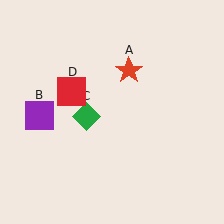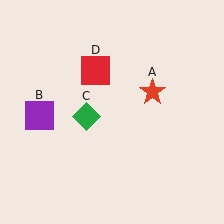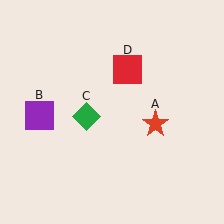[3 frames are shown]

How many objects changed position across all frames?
2 objects changed position: red star (object A), red square (object D).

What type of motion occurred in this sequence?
The red star (object A), red square (object D) rotated clockwise around the center of the scene.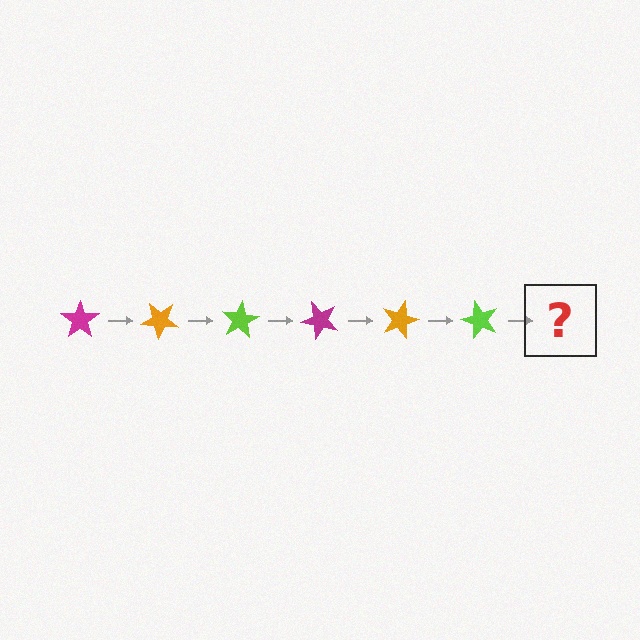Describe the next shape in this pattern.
It should be a magenta star, rotated 240 degrees from the start.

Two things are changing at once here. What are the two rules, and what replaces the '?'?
The two rules are that it rotates 40 degrees each step and the color cycles through magenta, orange, and lime. The '?' should be a magenta star, rotated 240 degrees from the start.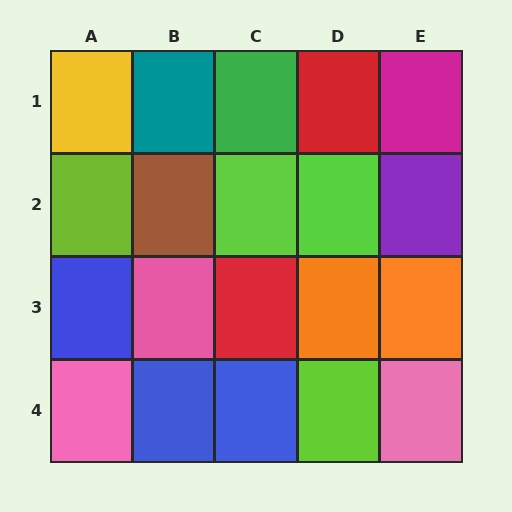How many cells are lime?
4 cells are lime.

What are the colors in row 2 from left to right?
Lime, brown, lime, lime, purple.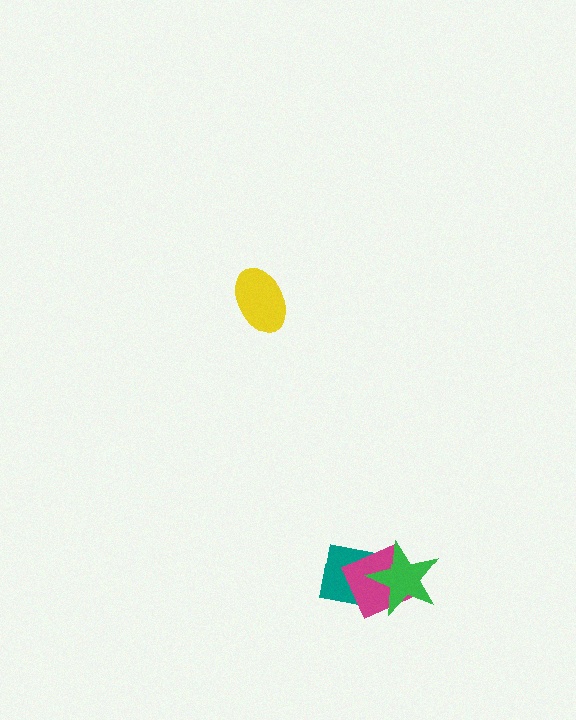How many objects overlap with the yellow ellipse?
0 objects overlap with the yellow ellipse.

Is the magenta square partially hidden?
Yes, it is partially covered by another shape.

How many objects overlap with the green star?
2 objects overlap with the green star.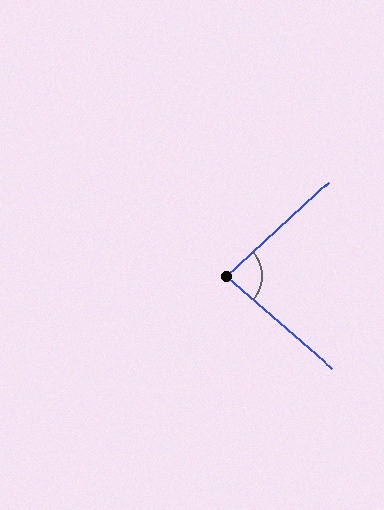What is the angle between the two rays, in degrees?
Approximately 84 degrees.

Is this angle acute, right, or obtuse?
It is acute.